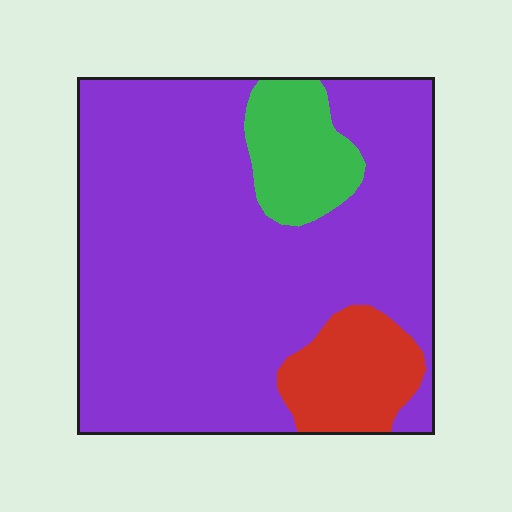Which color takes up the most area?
Purple, at roughly 80%.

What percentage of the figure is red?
Red takes up about one tenth (1/10) of the figure.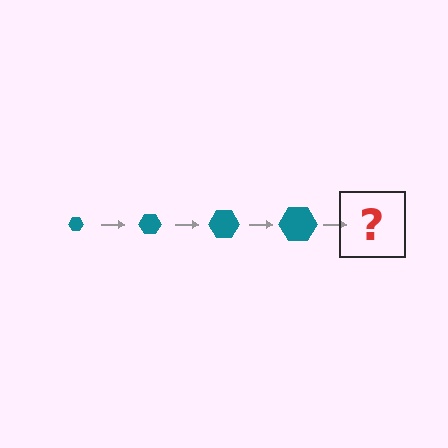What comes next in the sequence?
The next element should be a teal hexagon, larger than the previous one.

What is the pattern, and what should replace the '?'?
The pattern is that the hexagon gets progressively larger each step. The '?' should be a teal hexagon, larger than the previous one.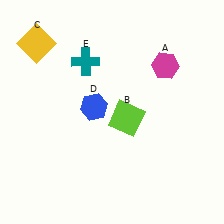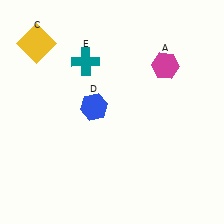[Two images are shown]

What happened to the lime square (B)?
The lime square (B) was removed in Image 2. It was in the bottom-right area of Image 1.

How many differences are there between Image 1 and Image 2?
There is 1 difference between the two images.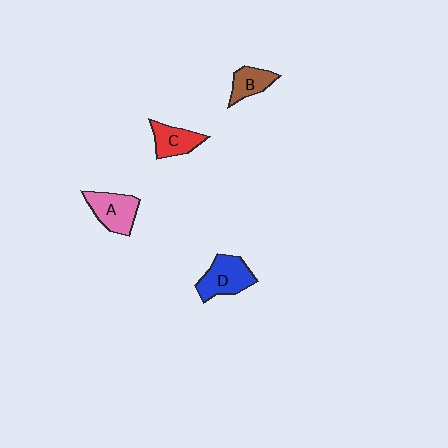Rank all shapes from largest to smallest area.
From largest to smallest: D (blue), A (pink), C (red), B (brown).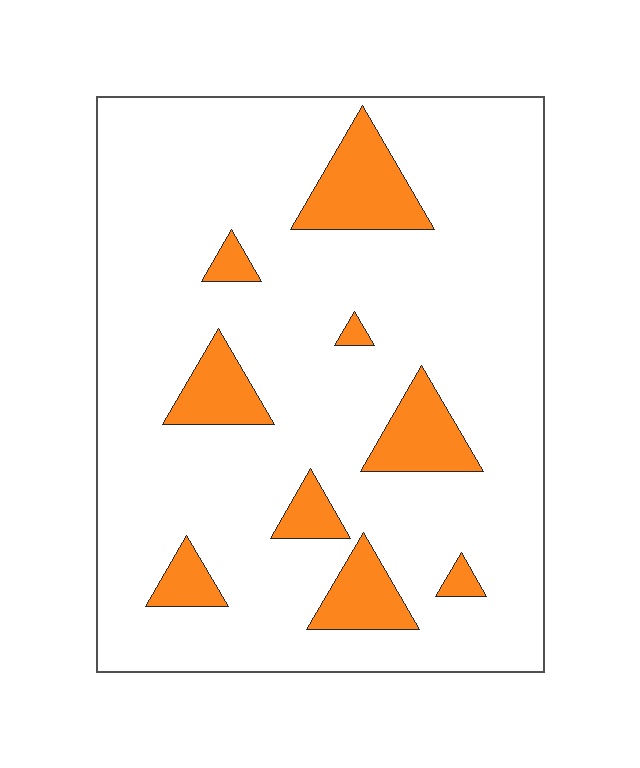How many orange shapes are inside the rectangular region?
9.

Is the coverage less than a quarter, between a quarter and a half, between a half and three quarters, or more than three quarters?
Less than a quarter.